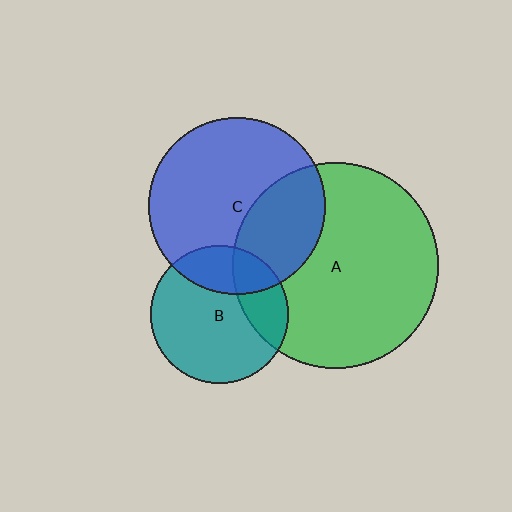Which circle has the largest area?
Circle A (green).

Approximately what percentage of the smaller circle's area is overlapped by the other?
Approximately 25%.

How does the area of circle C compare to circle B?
Approximately 1.7 times.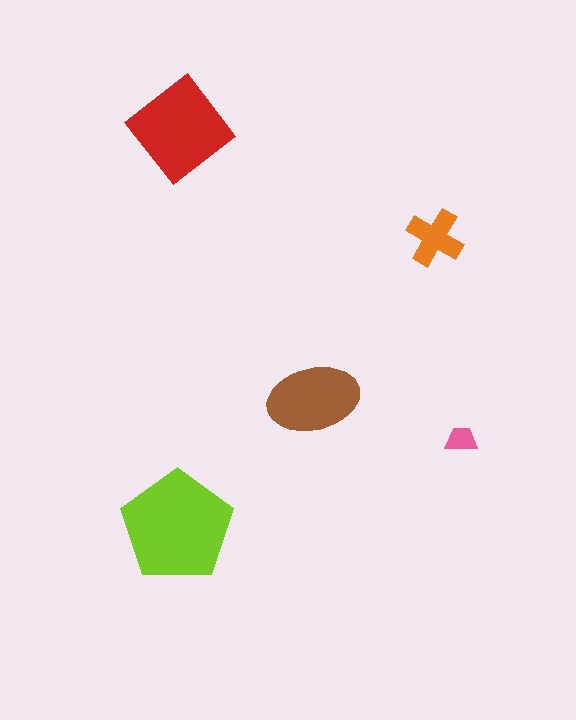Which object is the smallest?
The pink trapezoid.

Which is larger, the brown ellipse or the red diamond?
The red diamond.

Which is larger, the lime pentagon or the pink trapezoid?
The lime pentagon.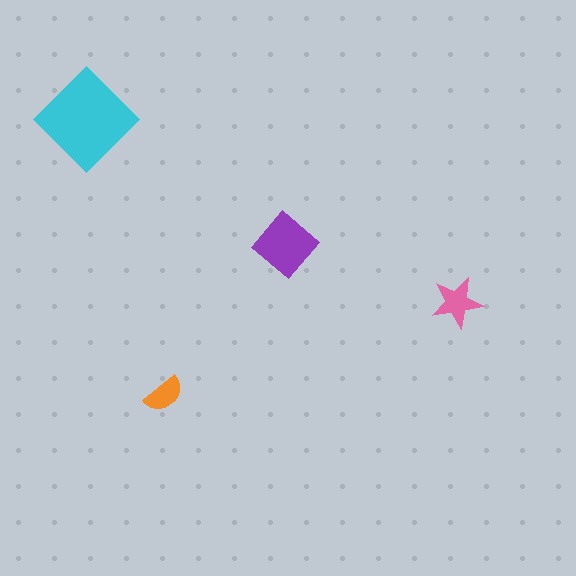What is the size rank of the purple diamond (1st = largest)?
2nd.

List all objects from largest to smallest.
The cyan diamond, the purple diamond, the pink star, the orange semicircle.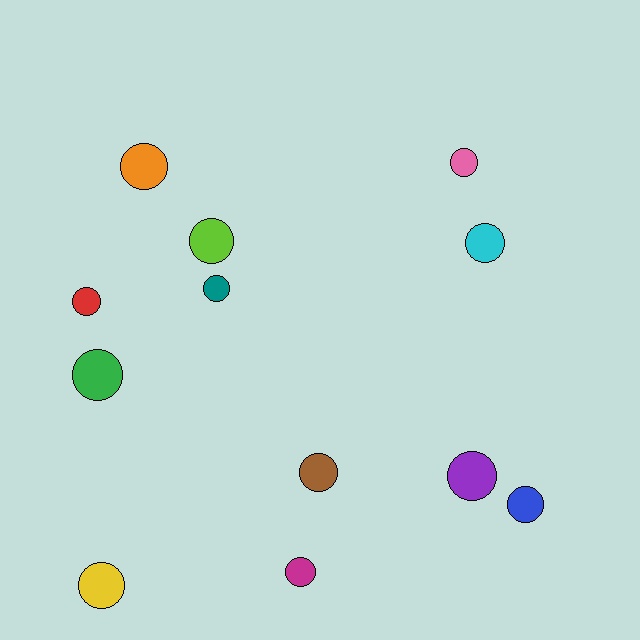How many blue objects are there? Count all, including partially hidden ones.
There is 1 blue object.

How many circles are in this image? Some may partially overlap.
There are 12 circles.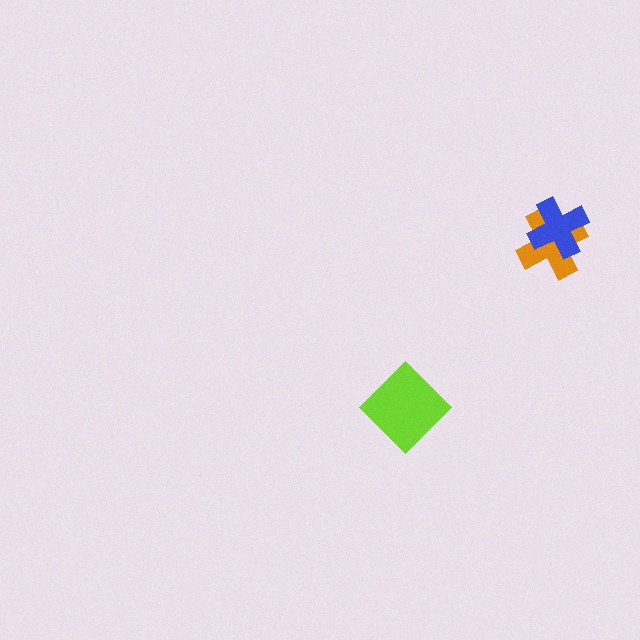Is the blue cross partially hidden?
No, no other shape covers it.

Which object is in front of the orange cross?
The blue cross is in front of the orange cross.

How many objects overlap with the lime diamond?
0 objects overlap with the lime diamond.